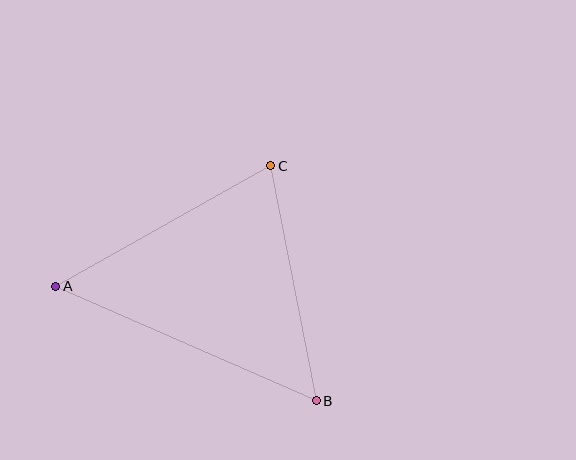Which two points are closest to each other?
Points B and C are closest to each other.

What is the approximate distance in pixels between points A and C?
The distance between A and C is approximately 246 pixels.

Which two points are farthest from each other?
Points A and B are farthest from each other.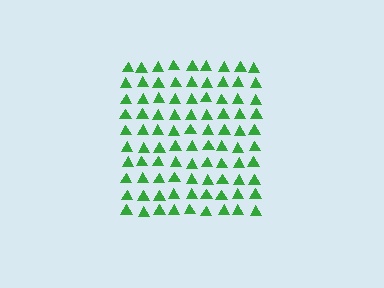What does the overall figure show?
The overall figure shows a square.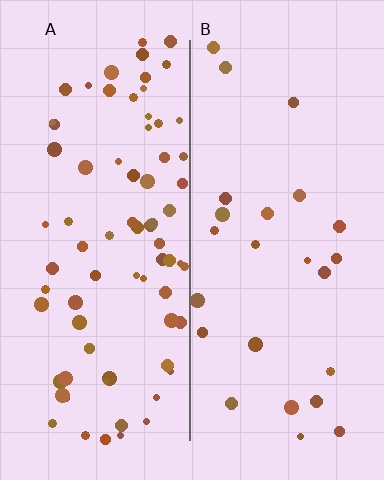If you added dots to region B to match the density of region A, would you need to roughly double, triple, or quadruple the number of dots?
Approximately triple.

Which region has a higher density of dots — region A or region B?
A (the left).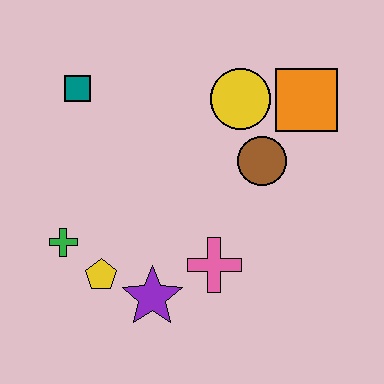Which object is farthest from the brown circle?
The green cross is farthest from the brown circle.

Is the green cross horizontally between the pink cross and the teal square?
No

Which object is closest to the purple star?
The yellow pentagon is closest to the purple star.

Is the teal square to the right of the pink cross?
No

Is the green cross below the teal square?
Yes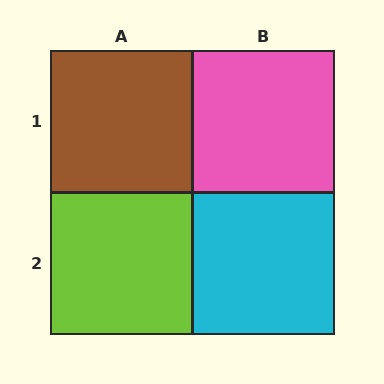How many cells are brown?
1 cell is brown.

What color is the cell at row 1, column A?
Brown.